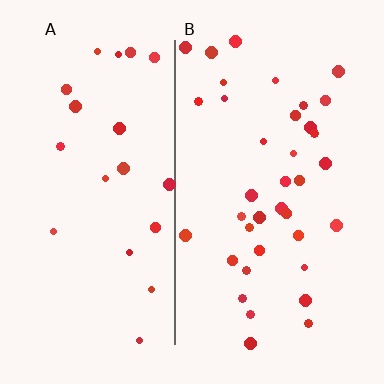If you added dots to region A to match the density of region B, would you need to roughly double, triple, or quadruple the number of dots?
Approximately double.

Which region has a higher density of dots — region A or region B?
B (the right).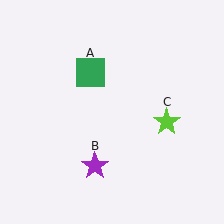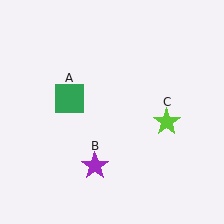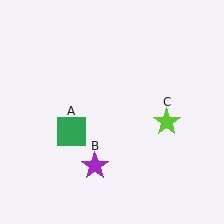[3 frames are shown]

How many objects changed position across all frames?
1 object changed position: green square (object A).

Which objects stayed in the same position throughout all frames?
Purple star (object B) and lime star (object C) remained stationary.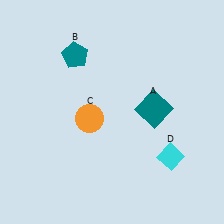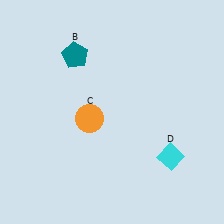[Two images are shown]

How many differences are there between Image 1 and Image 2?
There is 1 difference between the two images.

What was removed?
The teal square (A) was removed in Image 2.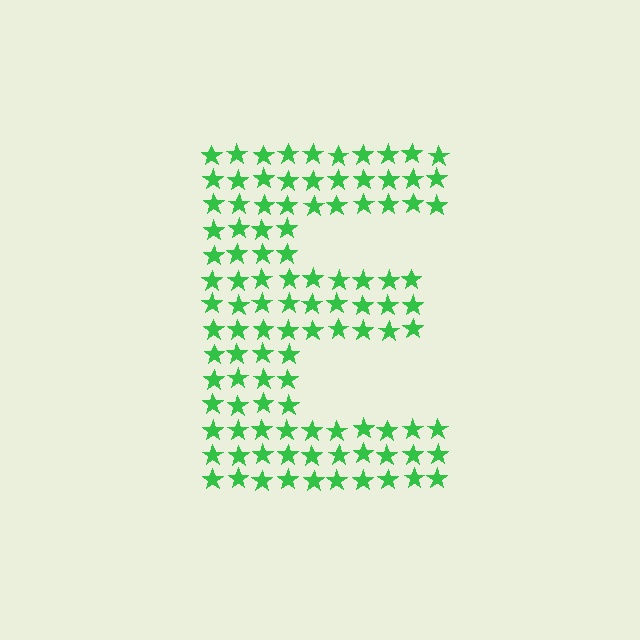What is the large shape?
The large shape is the letter E.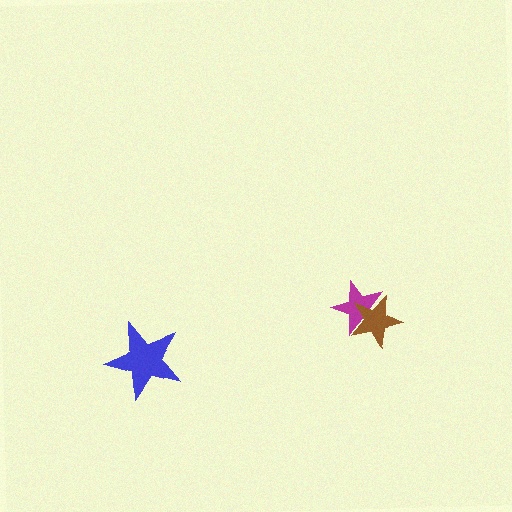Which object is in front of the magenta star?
The brown star is in front of the magenta star.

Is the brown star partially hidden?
No, no other shape covers it.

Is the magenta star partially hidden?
Yes, it is partially covered by another shape.